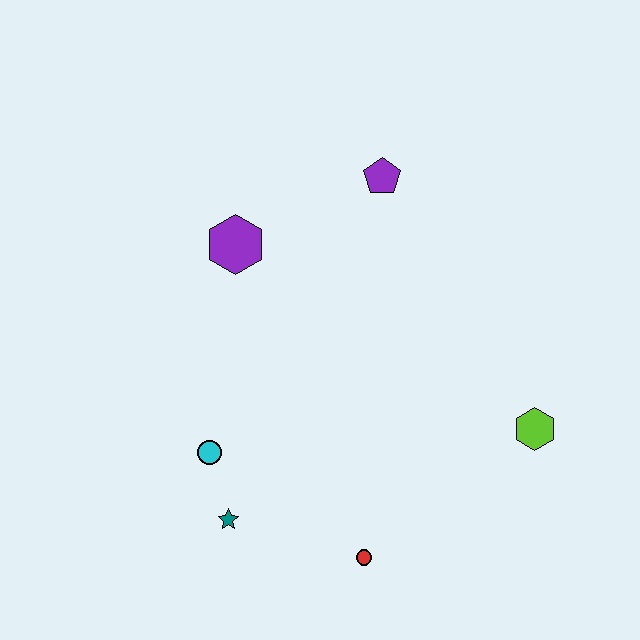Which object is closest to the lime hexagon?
The red circle is closest to the lime hexagon.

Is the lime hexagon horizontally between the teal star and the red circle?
No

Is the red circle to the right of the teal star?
Yes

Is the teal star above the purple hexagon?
No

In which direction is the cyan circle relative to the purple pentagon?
The cyan circle is below the purple pentagon.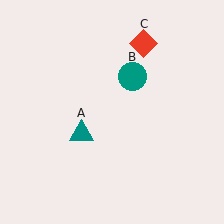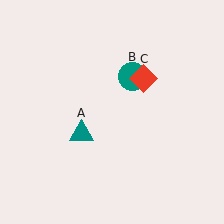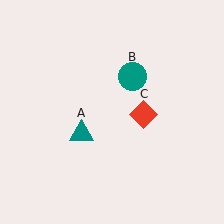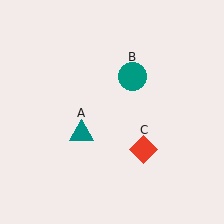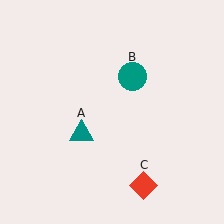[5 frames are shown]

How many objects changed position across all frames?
1 object changed position: red diamond (object C).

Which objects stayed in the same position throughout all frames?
Teal triangle (object A) and teal circle (object B) remained stationary.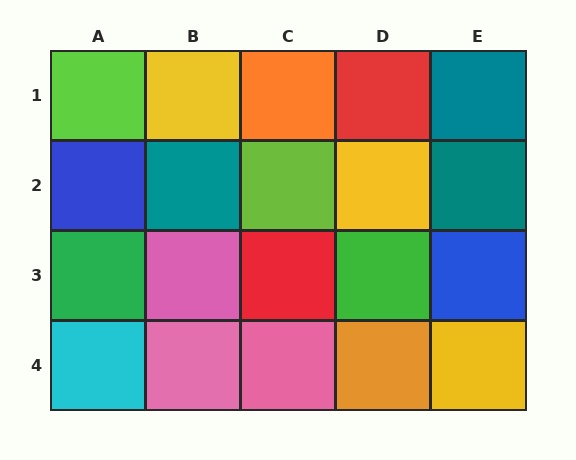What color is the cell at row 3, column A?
Green.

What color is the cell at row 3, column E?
Blue.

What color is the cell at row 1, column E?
Teal.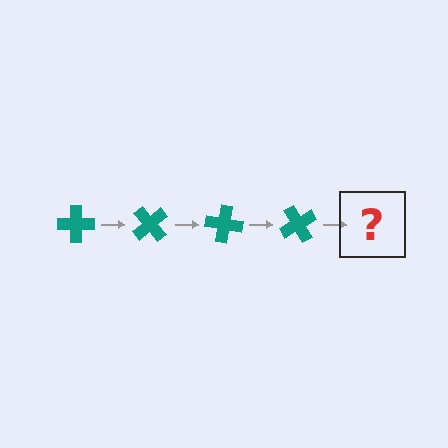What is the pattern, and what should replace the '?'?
The pattern is that the cross rotates 50 degrees each step. The '?' should be a teal cross rotated 200 degrees.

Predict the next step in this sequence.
The next step is a teal cross rotated 200 degrees.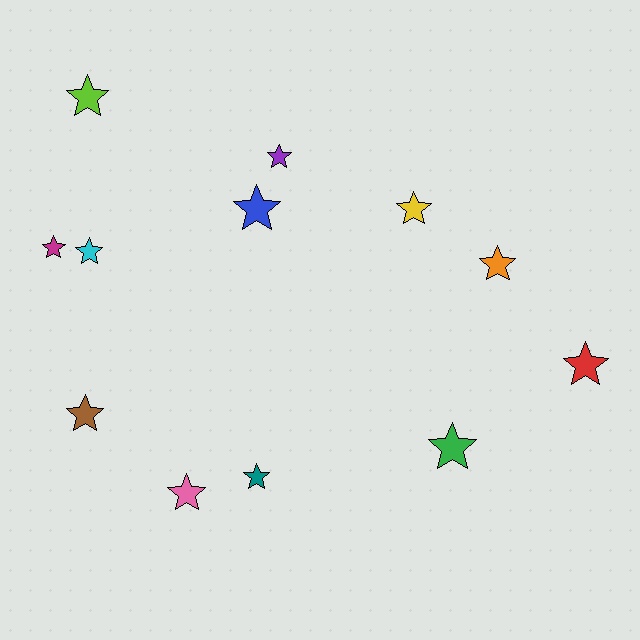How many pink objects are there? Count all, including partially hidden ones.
There is 1 pink object.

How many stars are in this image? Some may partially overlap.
There are 12 stars.